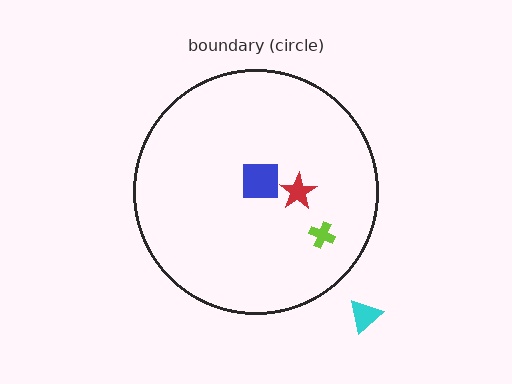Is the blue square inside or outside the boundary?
Inside.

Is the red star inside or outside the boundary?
Inside.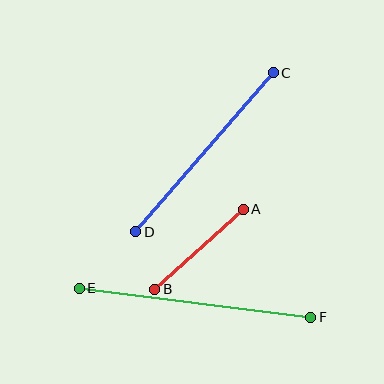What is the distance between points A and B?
The distance is approximately 119 pixels.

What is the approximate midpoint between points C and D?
The midpoint is at approximately (204, 152) pixels.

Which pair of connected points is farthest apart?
Points E and F are farthest apart.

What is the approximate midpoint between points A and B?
The midpoint is at approximately (199, 249) pixels.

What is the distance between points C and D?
The distance is approximately 210 pixels.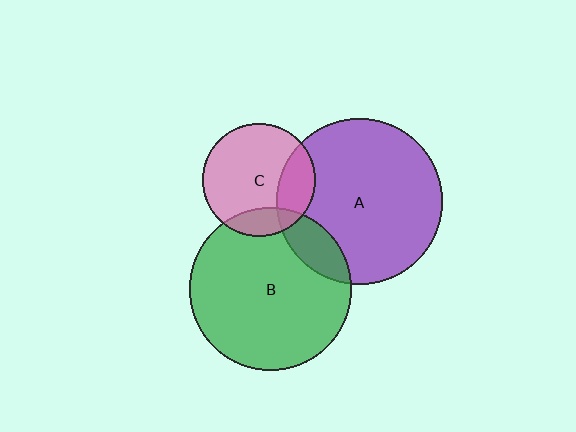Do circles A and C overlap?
Yes.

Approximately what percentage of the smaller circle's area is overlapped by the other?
Approximately 25%.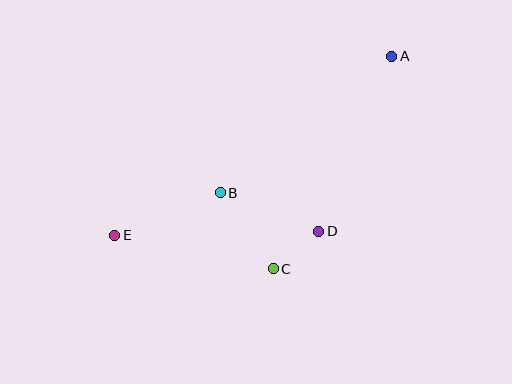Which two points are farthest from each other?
Points A and E are farthest from each other.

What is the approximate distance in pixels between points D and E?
The distance between D and E is approximately 204 pixels.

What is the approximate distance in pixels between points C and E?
The distance between C and E is approximately 162 pixels.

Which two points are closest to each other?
Points C and D are closest to each other.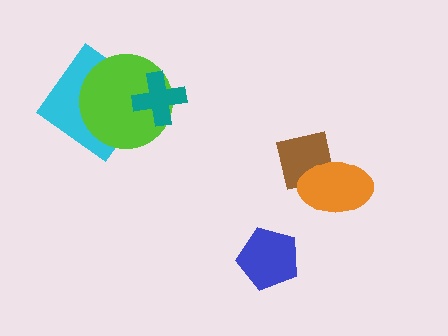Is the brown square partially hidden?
Yes, it is partially covered by another shape.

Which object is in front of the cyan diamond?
The lime circle is in front of the cyan diamond.